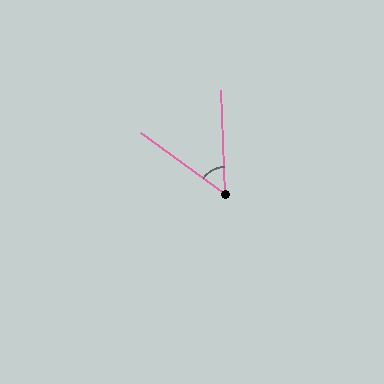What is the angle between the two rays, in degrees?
Approximately 52 degrees.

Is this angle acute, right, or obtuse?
It is acute.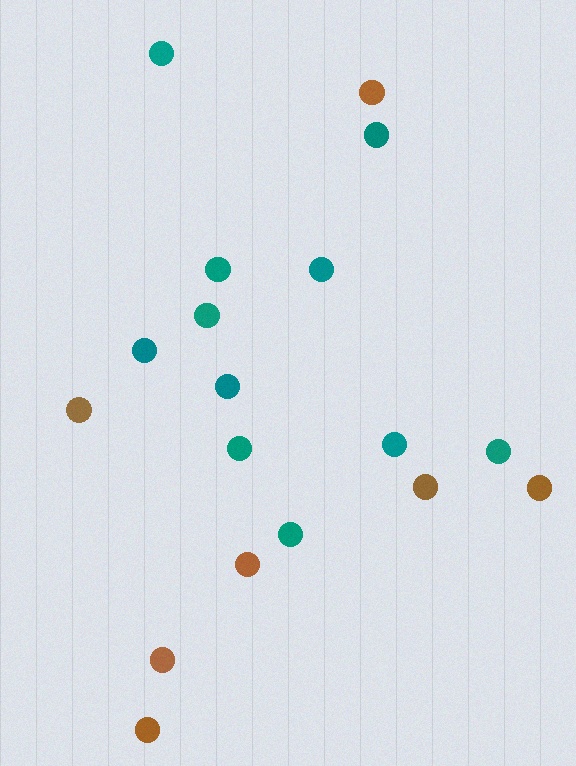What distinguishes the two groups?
There are 2 groups: one group of teal circles (11) and one group of brown circles (7).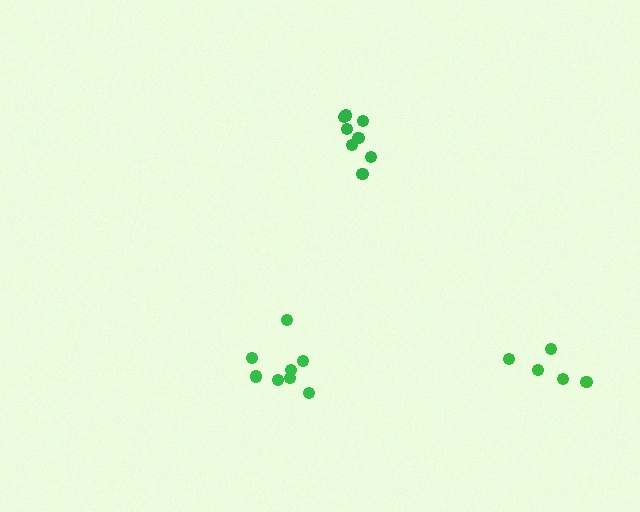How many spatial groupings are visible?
There are 3 spatial groupings.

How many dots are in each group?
Group 1: 8 dots, Group 2: 8 dots, Group 3: 5 dots (21 total).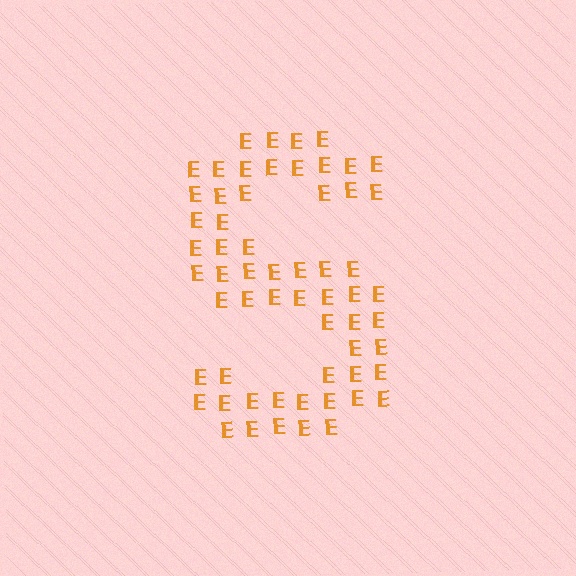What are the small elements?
The small elements are letter E's.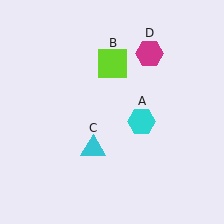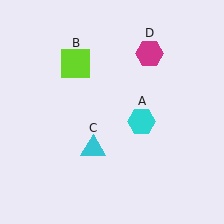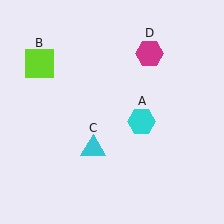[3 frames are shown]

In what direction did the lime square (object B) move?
The lime square (object B) moved left.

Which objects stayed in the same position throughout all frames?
Cyan hexagon (object A) and cyan triangle (object C) and magenta hexagon (object D) remained stationary.